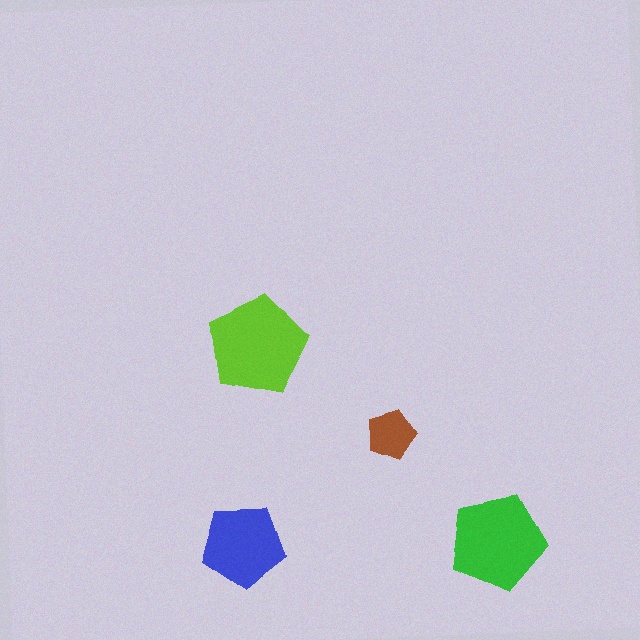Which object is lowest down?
The green pentagon is bottommost.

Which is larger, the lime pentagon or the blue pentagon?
The lime one.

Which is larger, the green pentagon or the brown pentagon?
The green one.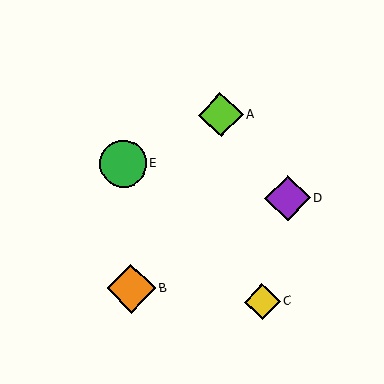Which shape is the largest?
The orange diamond (labeled B) is the largest.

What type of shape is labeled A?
Shape A is a lime diamond.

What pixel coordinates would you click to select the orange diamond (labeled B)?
Click at (131, 288) to select the orange diamond B.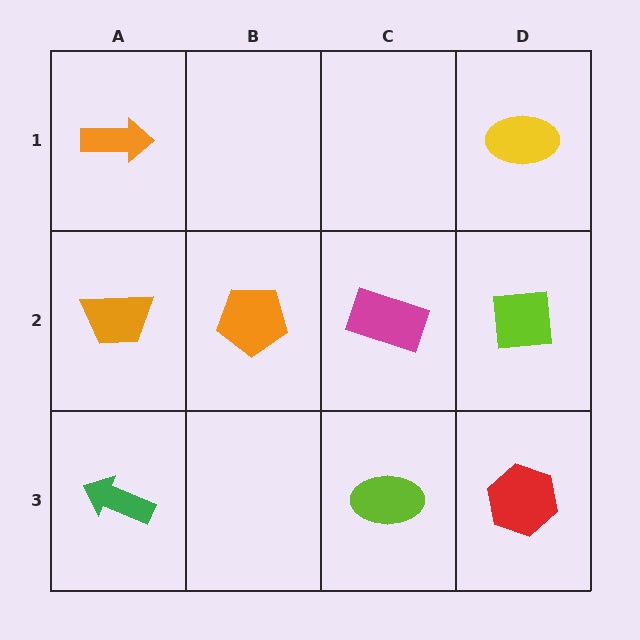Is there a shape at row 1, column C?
No, that cell is empty.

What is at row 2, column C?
A magenta rectangle.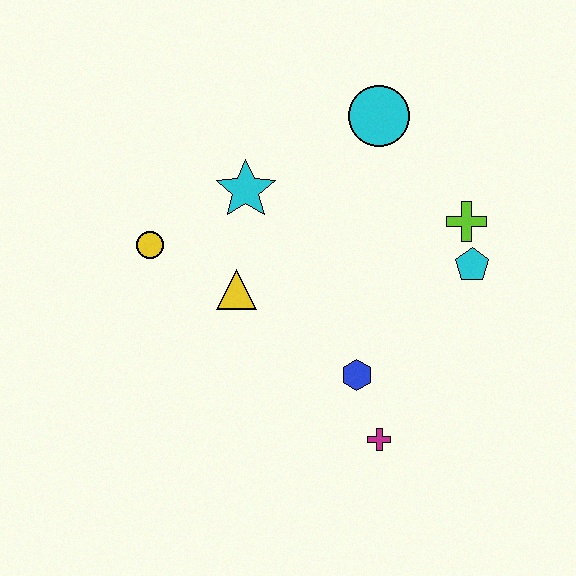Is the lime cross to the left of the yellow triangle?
No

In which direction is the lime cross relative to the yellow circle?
The lime cross is to the right of the yellow circle.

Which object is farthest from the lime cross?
The yellow circle is farthest from the lime cross.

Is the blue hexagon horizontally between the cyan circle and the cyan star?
Yes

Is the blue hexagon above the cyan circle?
No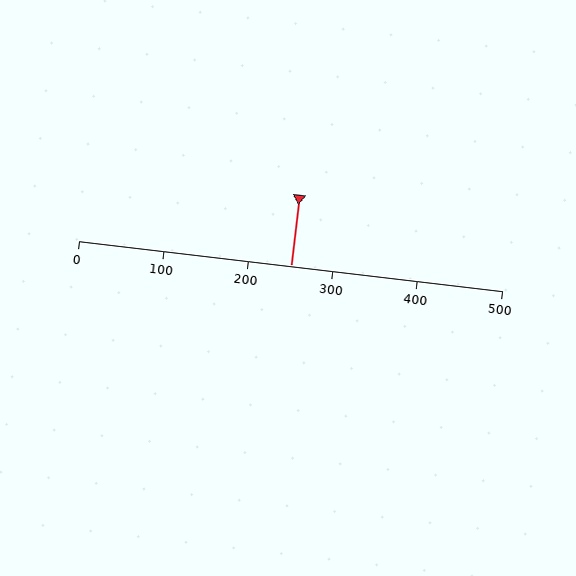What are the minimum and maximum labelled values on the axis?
The axis runs from 0 to 500.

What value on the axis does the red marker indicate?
The marker indicates approximately 250.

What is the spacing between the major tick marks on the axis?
The major ticks are spaced 100 apart.